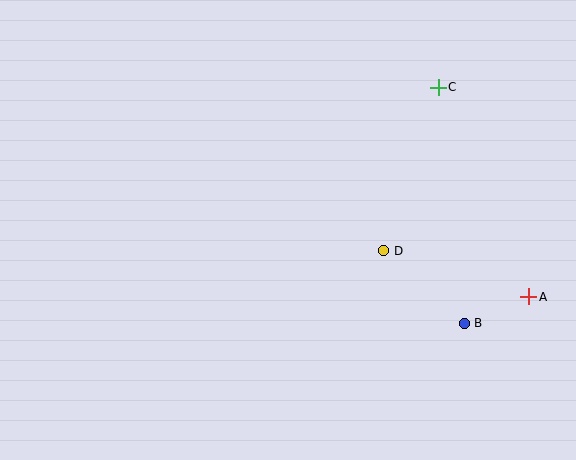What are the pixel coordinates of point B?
Point B is at (464, 323).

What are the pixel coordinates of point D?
Point D is at (384, 251).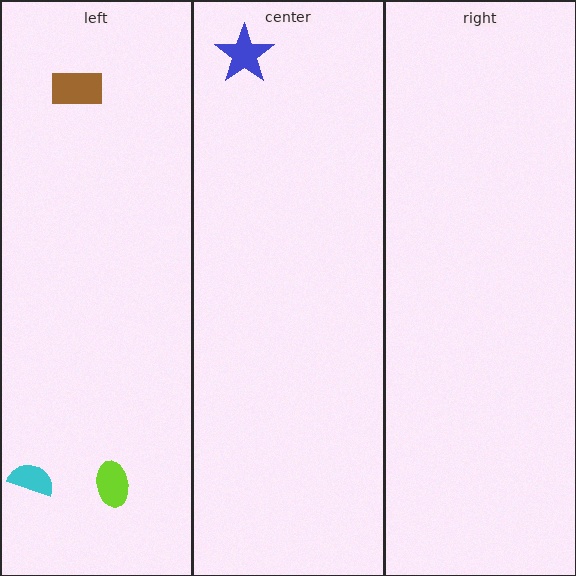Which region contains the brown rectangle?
The left region.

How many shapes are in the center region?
1.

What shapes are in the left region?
The cyan semicircle, the lime ellipse, the brown rectangle.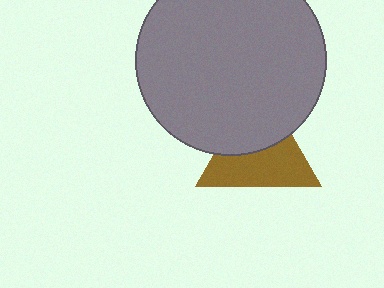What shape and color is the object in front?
The object in front is a gray circle.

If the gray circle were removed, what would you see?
You would see the complete brown triangle.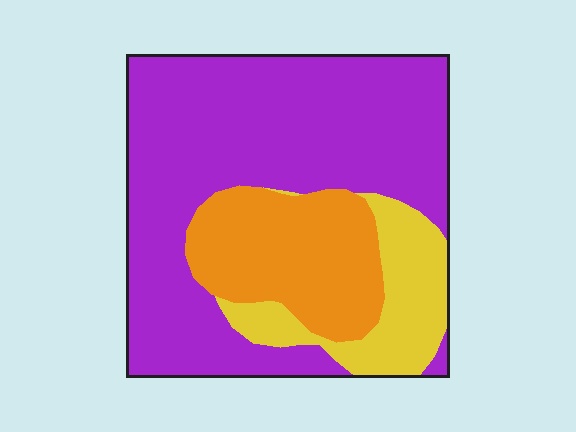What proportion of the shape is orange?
Orange covers 22% of the shape.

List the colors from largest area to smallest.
From largest to smallest: purple, orange, yellow.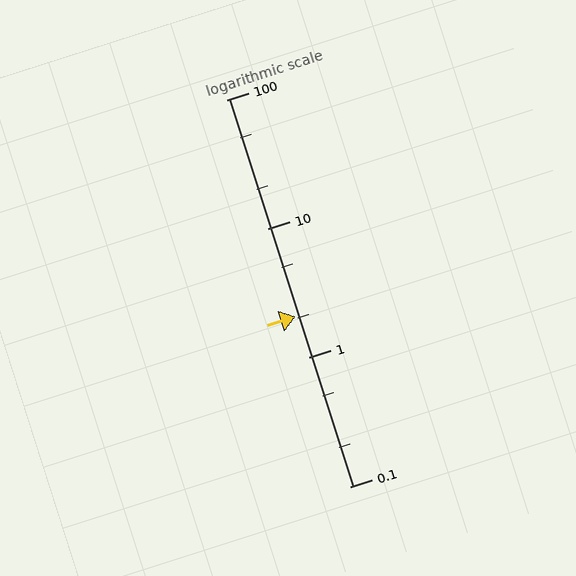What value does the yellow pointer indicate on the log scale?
The pointer indicates approximately 2.1.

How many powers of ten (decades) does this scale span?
The scale spans 3 decades, from 0.1 to 100.